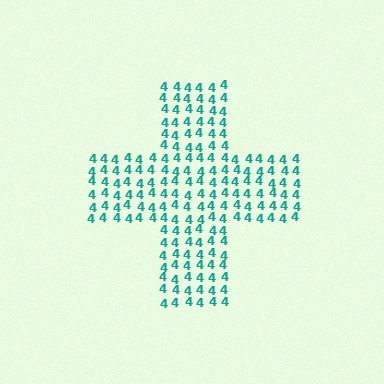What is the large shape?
The large shape is a cross.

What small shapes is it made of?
It is made of small digit 4's.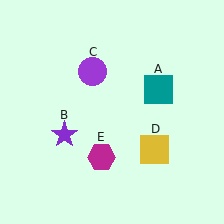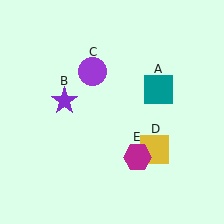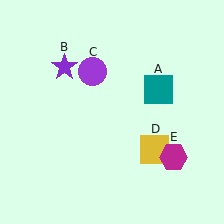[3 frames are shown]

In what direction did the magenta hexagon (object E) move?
The magenta hexagon (object E) moved right.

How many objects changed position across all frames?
2 objects changed position: purple star (object B), magenta hexagon (object E).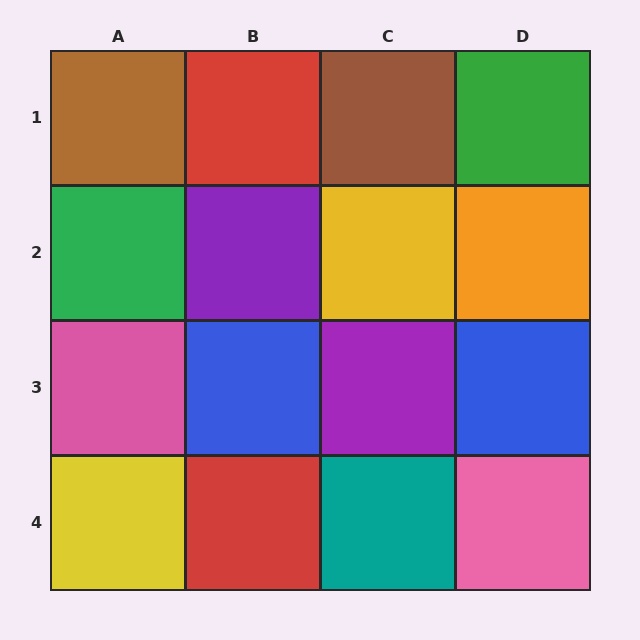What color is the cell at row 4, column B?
Red.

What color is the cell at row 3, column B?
Blue.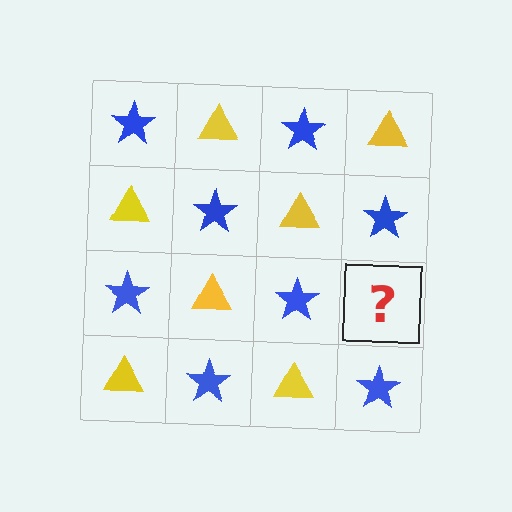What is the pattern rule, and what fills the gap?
The rule is that it alternates blue star and yellow triangle in a checkerboard pattern. The gap should be filled with a yellow triangle.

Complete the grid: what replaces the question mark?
The question mark should be replaced with a yellow triangle.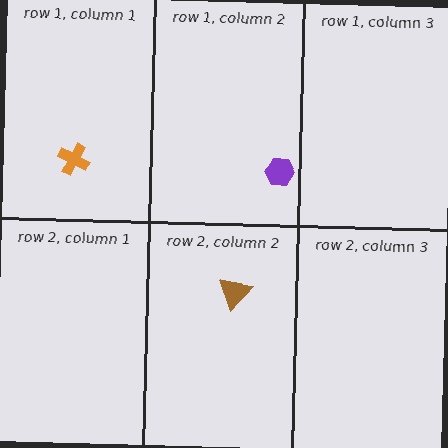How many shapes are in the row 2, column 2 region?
1.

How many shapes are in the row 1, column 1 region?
1.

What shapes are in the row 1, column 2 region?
The purple hexagon.